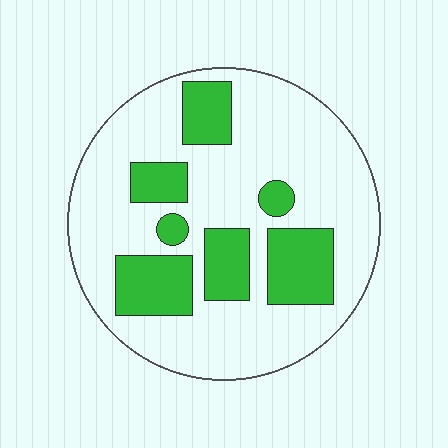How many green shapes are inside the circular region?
7.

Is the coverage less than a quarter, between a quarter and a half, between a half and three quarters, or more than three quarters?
Between a quarter and a half.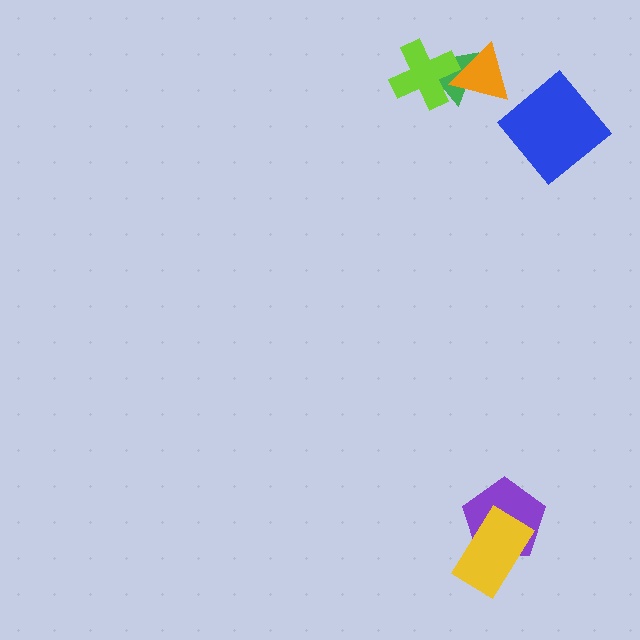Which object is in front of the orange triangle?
The lime cross is in front of the orange triangle.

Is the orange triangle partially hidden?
Yes, it is partially covered by another shape.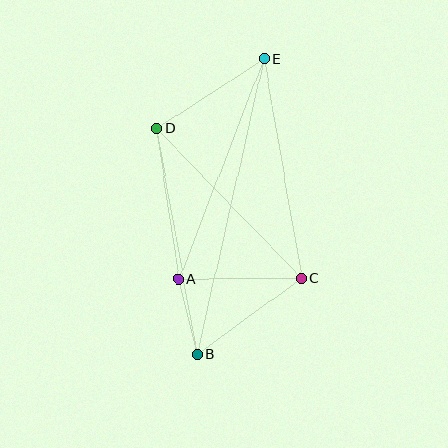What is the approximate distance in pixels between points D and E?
The distance between D and E is approximately 128 pixels.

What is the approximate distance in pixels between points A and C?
The distance between A and C is approximately 123 pixels.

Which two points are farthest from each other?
Points B and E are farthest from each other.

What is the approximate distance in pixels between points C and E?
The distance between C and E is approximately 223 pixels.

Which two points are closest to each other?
Points A and B are closest to each other.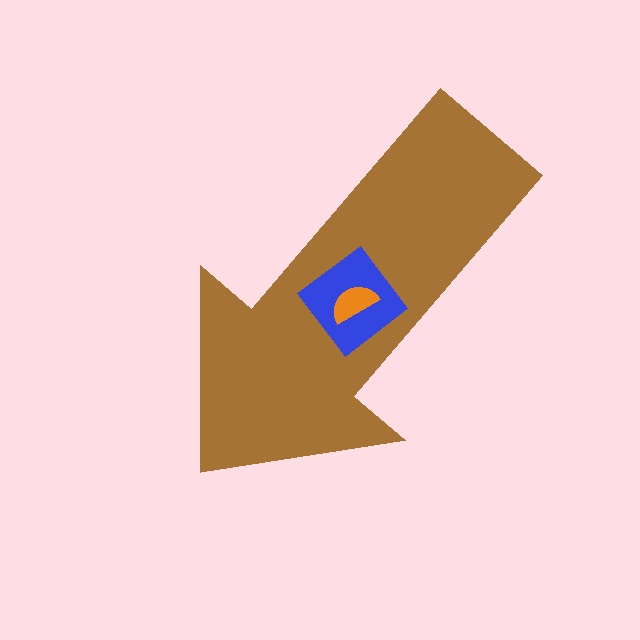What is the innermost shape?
The orange semicircle.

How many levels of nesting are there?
3.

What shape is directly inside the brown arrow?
The blue diamond.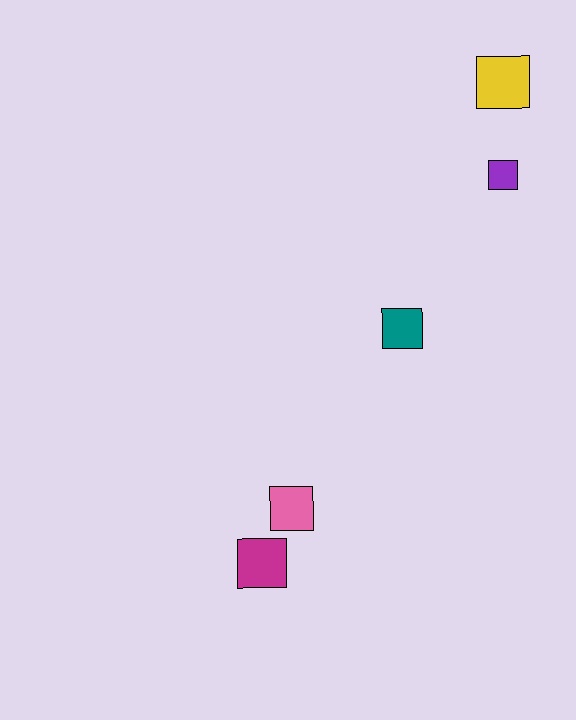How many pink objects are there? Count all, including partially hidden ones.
There is 1 pink object.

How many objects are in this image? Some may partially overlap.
There are 5 objects.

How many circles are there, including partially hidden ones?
There are no circles.